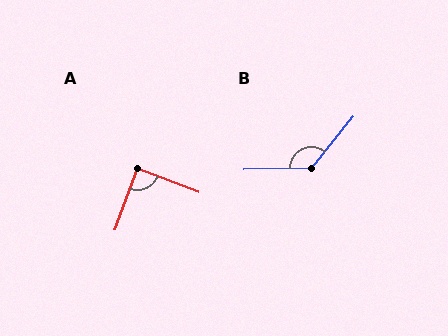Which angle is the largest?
B, at approximately 130 degrees.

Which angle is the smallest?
A, at approximately 89 degrees.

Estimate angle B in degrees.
Approximately 130 degrees.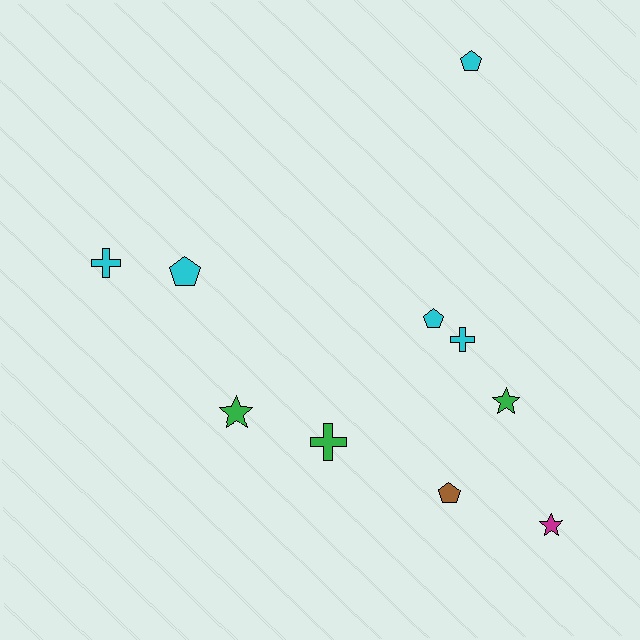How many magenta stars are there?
There is 1 magenta star.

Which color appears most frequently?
Cyan, with 5 objects.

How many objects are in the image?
There are 10 objects.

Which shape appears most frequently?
Pentagon, with 4 objects.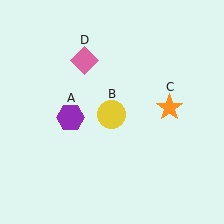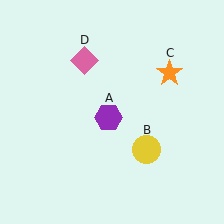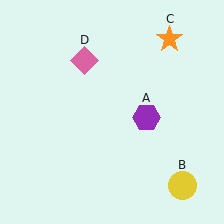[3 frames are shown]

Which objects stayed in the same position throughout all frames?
Pink diamond (object D) remained stationary.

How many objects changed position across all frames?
3 objects changed position: purple hexagon (object A), yellow circle (object B), orange star (object C).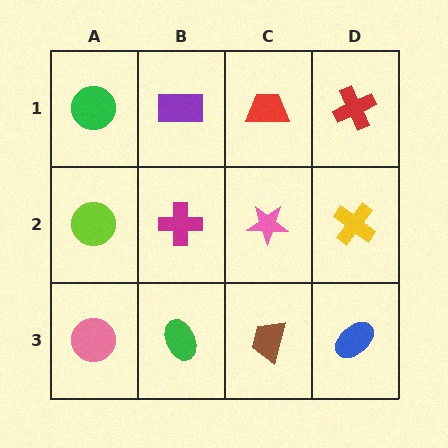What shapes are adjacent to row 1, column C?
A pink star (row 2, column C), a purple rectangle (row 1, column B), a red cross (row 1, column D).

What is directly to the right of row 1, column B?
A red trapezoid.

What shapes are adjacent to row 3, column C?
A pink star (row 2, column C), a green ellipse (row 3, column B), a blue ellipse (row 3, column D).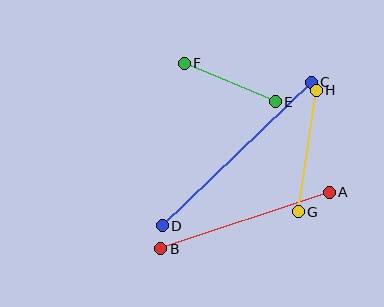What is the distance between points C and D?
The distance is approximately 207 pixels.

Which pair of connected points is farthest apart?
Points C and D are farthest apart.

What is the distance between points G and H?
The distance is approximately 123 pixels.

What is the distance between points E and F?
The distance is approximately 99 pixels.